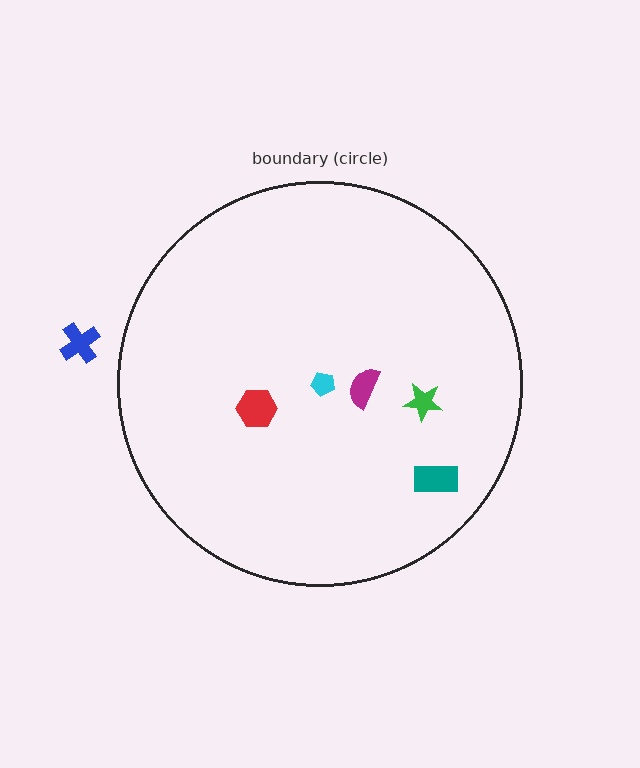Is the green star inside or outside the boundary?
Inside.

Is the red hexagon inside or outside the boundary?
Inside.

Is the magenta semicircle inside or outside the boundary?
Inside.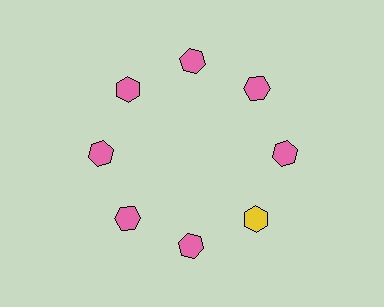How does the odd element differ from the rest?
It has a different color: yellow instead of pink.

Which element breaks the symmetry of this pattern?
The yellow hexagon at roughly the 4 o'clock position breaks the symmetry. All other shapes are pink hexagons.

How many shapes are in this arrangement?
There are 8 shapes arranged in a ring pattern.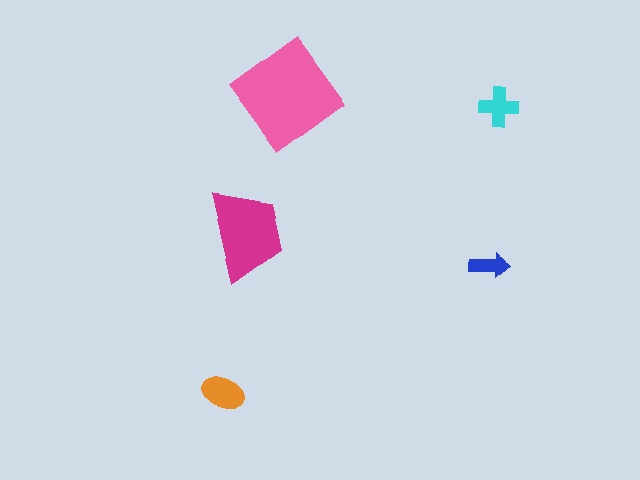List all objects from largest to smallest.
The pink diamond, the magenta trapezoid, the orange ellipse, the cyan cross, the blue arrow.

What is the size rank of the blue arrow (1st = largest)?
5th.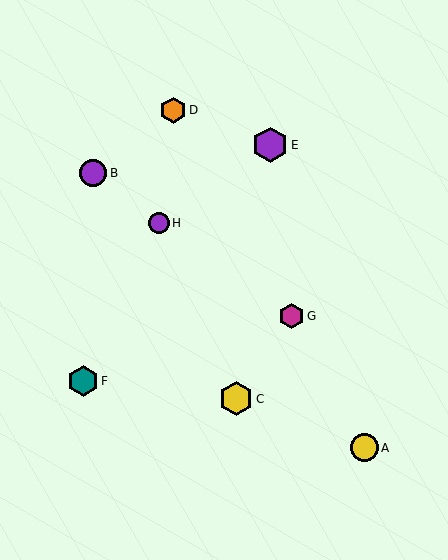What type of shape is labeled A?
Shape A is a yellow circle.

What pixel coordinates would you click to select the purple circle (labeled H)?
Click at (159, 223) to select the purple circle H.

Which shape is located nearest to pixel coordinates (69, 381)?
The teal hexagon (labeled F) at (83, 381) is nearest to that location.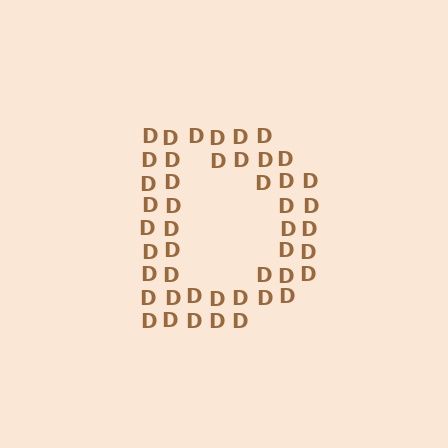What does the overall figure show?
The overall figure shows the letter D.